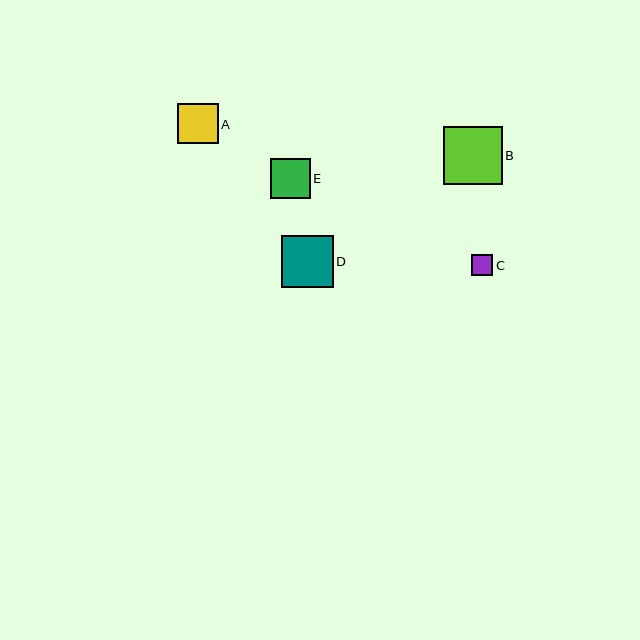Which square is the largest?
Square B is the largest with a size of approximately 58 pixels.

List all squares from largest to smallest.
From largest to smallest: B, D, A, E, C.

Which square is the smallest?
Square C is the smallest with a size of approximately 22 pixels.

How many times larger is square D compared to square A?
Square D is approximately 1.3 times the size of square A.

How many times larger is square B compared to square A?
Square B is approximately 1.5 times the size of square A.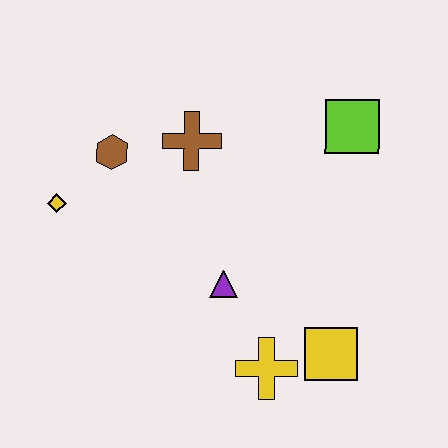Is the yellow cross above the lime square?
No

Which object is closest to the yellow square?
The yellow cross is closest to the yellow square.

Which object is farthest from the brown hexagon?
The yellow square is farthest from the brown hexagon.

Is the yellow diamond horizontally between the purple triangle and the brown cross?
No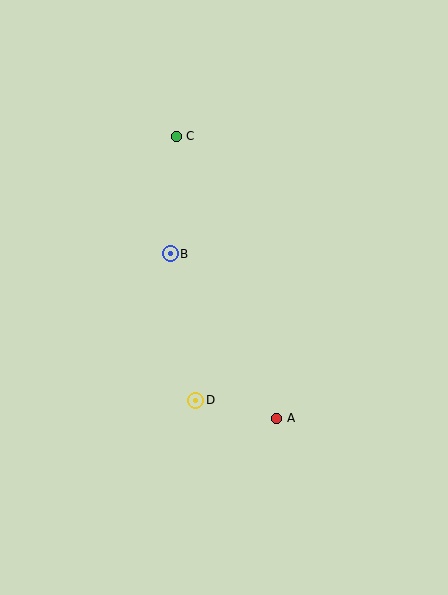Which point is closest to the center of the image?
Point B at (170, 254) is closest to the center.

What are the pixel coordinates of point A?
Point A is at (277, 418).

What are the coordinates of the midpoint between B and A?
The midpoint between B and A is at (224, 336).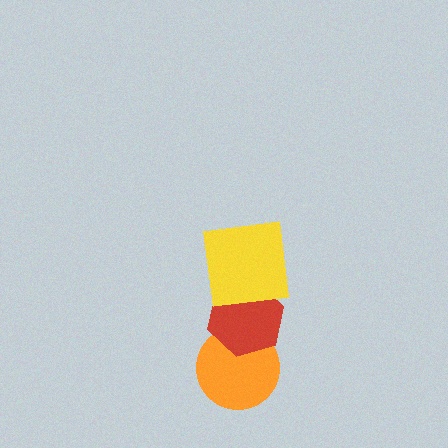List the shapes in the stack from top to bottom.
From top to bottom: the yellow square, the red hexagon, the orange circle.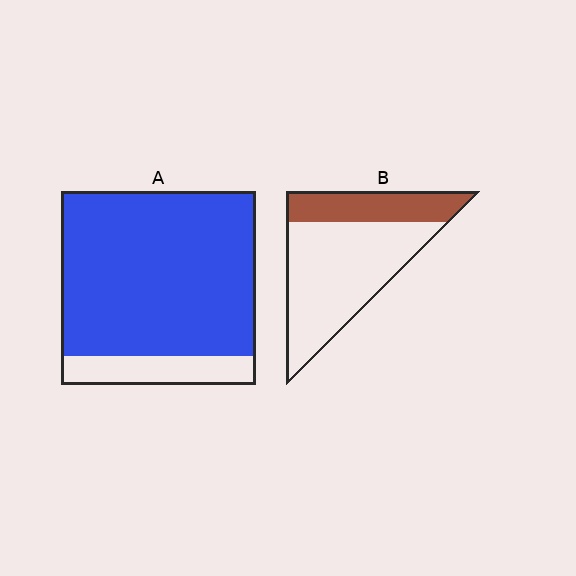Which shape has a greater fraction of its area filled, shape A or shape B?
Shape A.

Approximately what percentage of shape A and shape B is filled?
A is approximately 85% and B is approximately 30%.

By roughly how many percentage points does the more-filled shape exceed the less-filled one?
By roughly 55 percentage points (A over B).